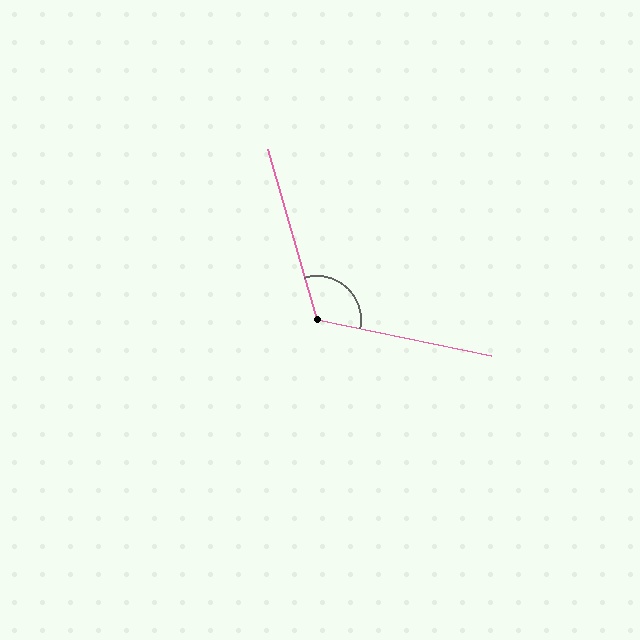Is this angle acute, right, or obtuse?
It is obtuse.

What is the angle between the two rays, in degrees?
Approximately 118 degrees.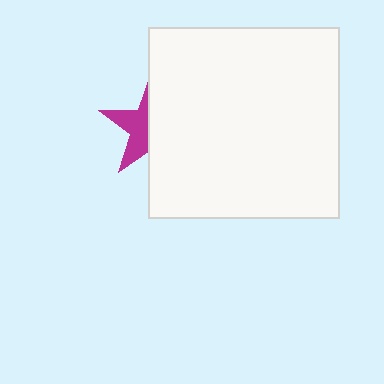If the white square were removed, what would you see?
You would see the complete magenta star.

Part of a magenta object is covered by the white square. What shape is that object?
It is a star.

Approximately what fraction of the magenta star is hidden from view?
Roughly 58% of the magenta star is hidden behind the white square.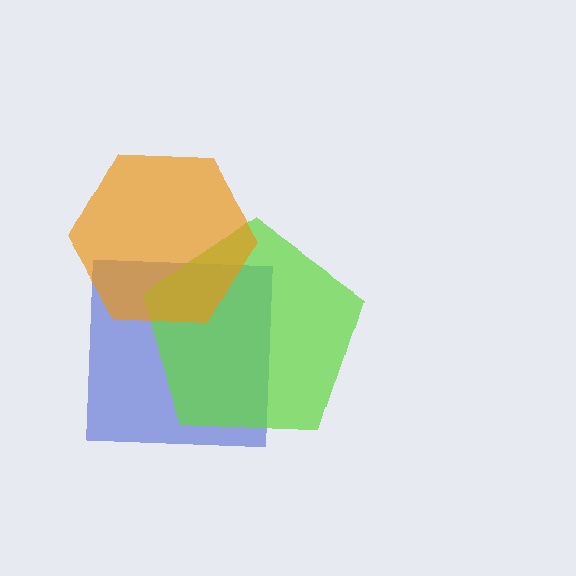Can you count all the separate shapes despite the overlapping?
Yes, there are 3 separate shapes.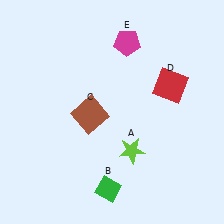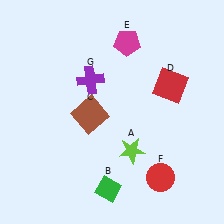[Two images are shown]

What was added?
A red circle (F), a purple cross (G) were added in Image 2.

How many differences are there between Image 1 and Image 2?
There are 2 differences between the two images.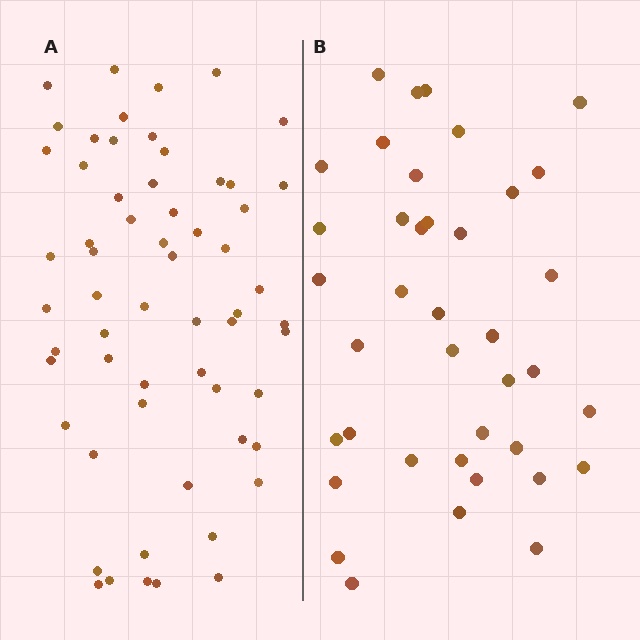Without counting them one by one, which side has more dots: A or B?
Region A (the left region) has more dots.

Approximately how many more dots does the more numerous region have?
Region A has approximately 20 more dots than region B.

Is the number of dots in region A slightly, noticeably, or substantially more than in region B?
Region A has substantially more. The ratio is roughly 1.5 to 1.